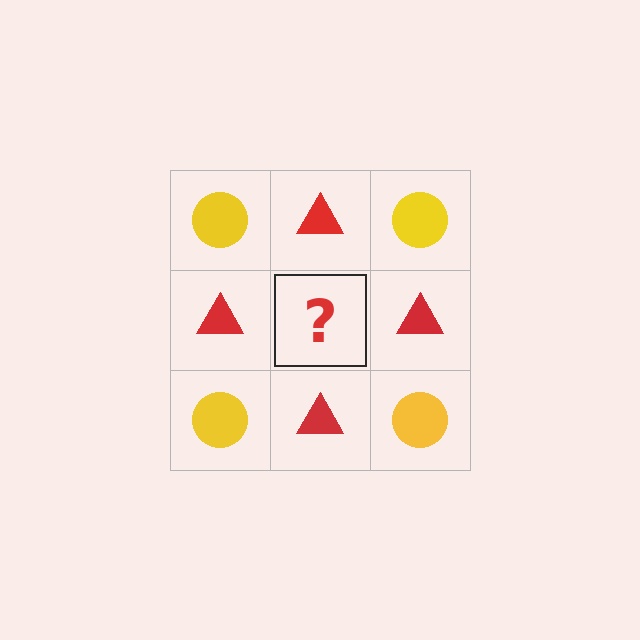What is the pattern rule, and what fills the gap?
The rule is that it alternates yellow circle and red triangle in a checkerboard pattern. The gap should be filled with a yellow circle.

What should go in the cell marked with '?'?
The missing cell should contain a yellow circle.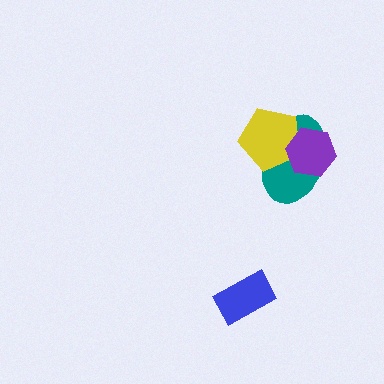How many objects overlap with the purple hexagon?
2 objects overlap with the purple hexagon.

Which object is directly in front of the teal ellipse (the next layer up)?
The yellow pentagon is directly in front of the teal ellipse.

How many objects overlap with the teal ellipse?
2 objects overlap with the teal ellipse.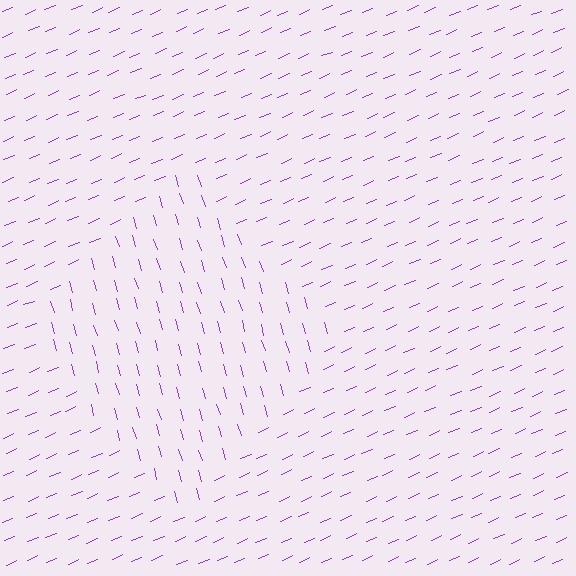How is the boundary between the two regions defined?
The boundary is defined purely by a change in line orientation (approximately 83 degrees difference). All lines are the same color and thickness.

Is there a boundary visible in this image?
Yes, there is a texture boundary formed by a change in line orientation.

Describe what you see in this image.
The image is filled with small purple line segments. A diamond region in the image has lines oriented differently from the surrounding lines, creating a visible texture boundary.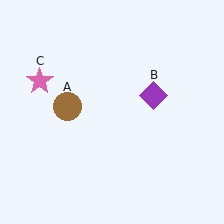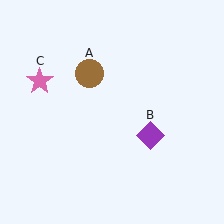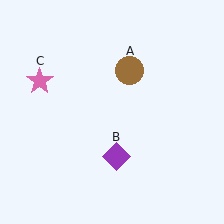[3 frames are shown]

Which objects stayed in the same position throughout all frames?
Pink star (object C) remained stationary.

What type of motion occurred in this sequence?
The brown circle (object A), purple diamond (object B) rotated clockwise around the center of the scene.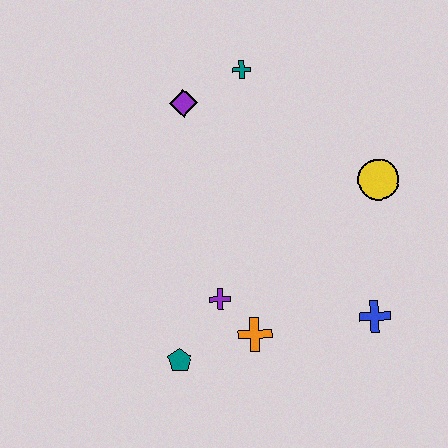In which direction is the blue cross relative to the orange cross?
The blue cross is to the right of the orange cross.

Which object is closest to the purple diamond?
The teal cross is closest to the purple diamond.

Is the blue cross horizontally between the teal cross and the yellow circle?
Yes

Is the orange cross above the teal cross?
No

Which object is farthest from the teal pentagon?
The teal cross is farthest from the teal pentagon.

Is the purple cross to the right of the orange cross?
No